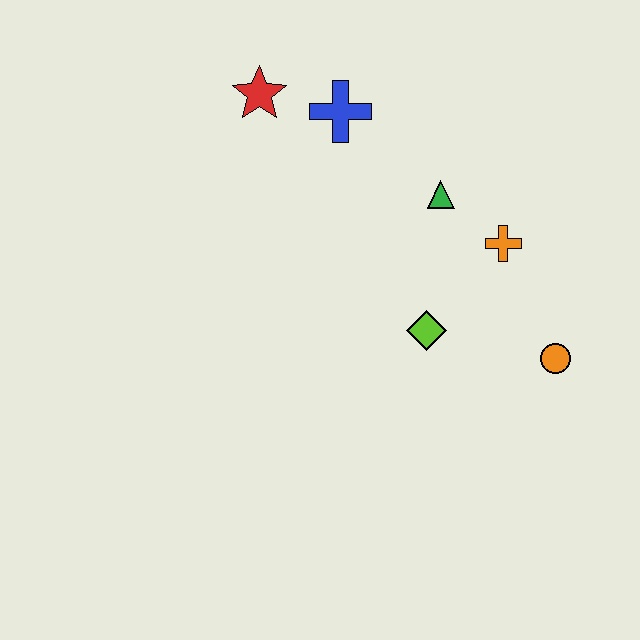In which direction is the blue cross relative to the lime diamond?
The blue cross is above the lime diamond.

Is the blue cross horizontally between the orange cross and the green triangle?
No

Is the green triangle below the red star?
Yes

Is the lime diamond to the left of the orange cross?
Yes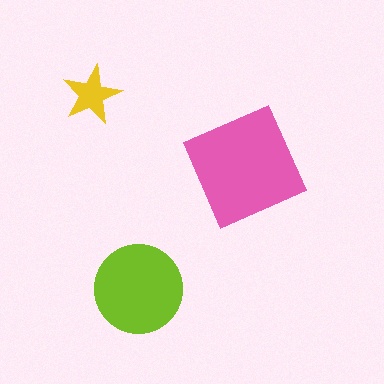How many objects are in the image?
There are 3 objects in the image.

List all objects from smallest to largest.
The yellow star, the lime circle, the pink square.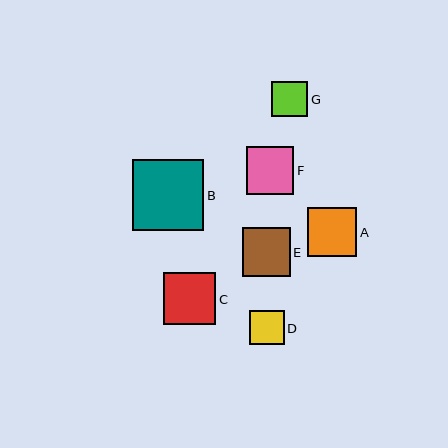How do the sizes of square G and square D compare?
Square G and square D are approximately the same size.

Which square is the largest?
Square B is the largest with a size of approximately 71 pixels.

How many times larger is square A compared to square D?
Square A is approximately 1.5 times the size of square D.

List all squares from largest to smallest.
From largest to smallest: B, C, A, E, F, G, D.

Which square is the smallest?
Square D is the smallest with a size of approximately 34 pixels.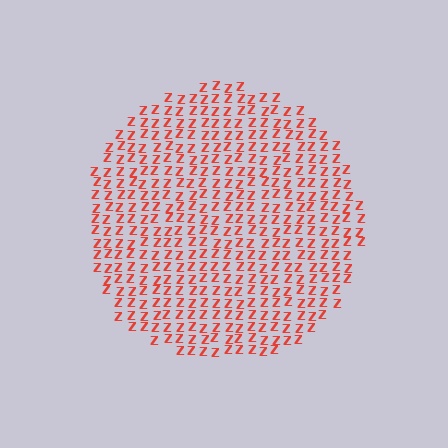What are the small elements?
The small elements are letter Z's.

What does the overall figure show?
The overall figure shows a circle.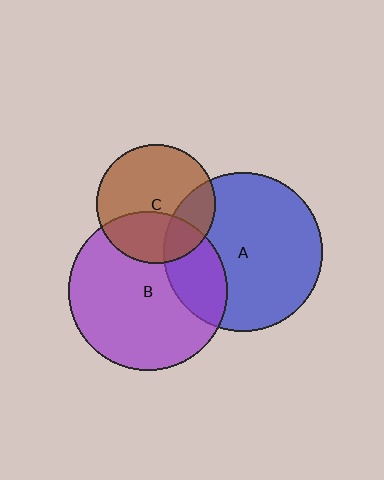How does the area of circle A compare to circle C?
Approximately 1.8 times.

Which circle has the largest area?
Circle B (purple).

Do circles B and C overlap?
Yes.